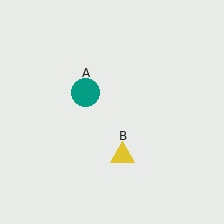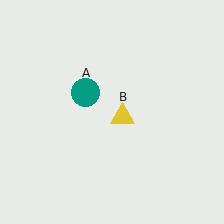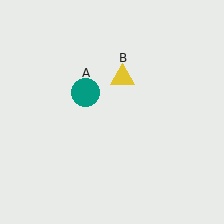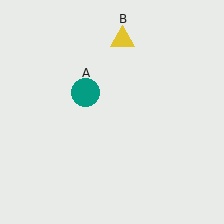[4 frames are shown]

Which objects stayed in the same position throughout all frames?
Teal circle (object A) remained stationary.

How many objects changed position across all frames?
1 object changed position: yellow triangle (object B).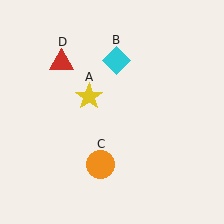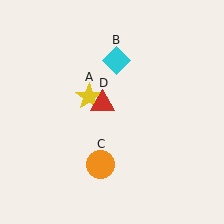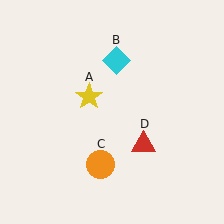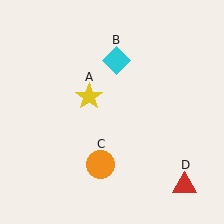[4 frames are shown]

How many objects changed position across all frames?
1 object changed position: red triangle (object D).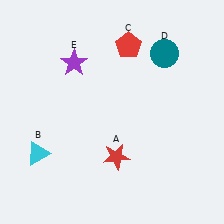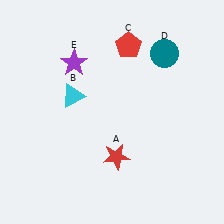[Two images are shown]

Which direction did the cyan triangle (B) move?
The cyan triangle (B) moved up.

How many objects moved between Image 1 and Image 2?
1 object moved between the two images.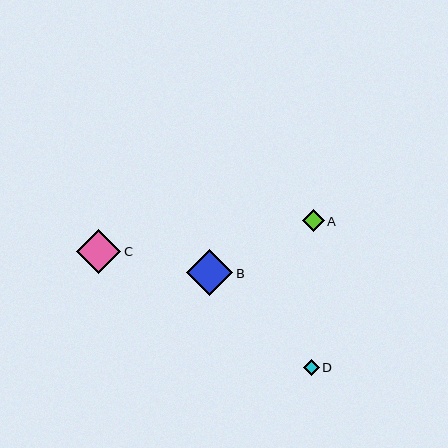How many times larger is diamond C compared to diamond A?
Diamond C is approximately 2.0 times the size of diamond A.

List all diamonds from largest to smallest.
From largest to smallest: B, C, A, D.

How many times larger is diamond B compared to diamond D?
Diamond B is approximately 2.9 times the size of diamond D.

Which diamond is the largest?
Diamond B is the largest with a size of approximately 46 pixels.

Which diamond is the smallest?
Diamond D is the smallest with a size of approximately 16 pixels.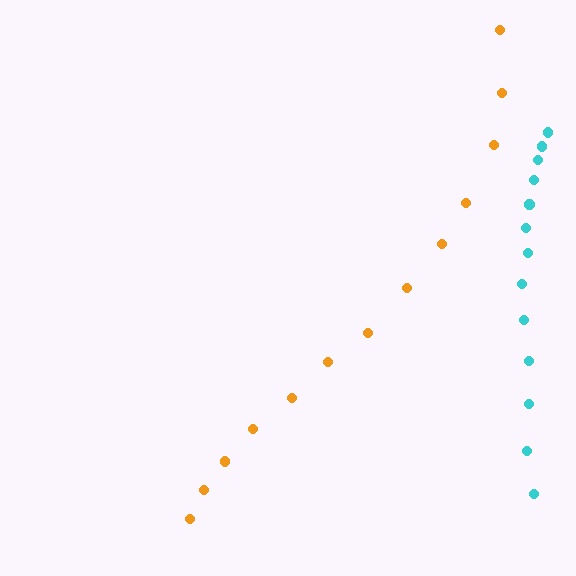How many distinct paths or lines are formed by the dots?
There are 2 distinct paths.